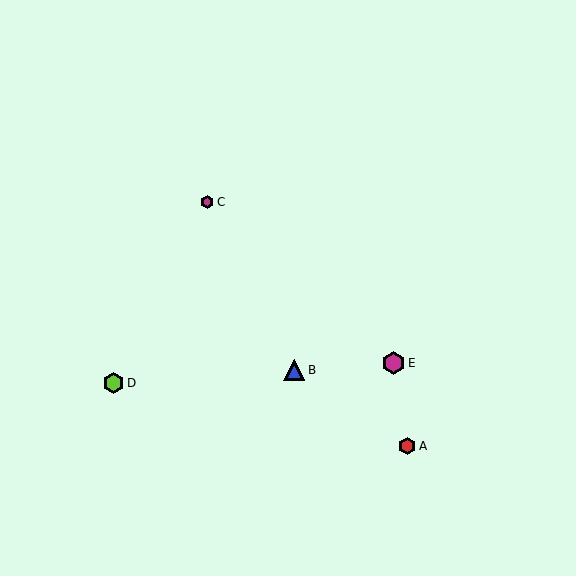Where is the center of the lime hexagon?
The center of the lime hexagon is at (113, 383).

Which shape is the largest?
The magenta hexagon (labeled E) is the largest.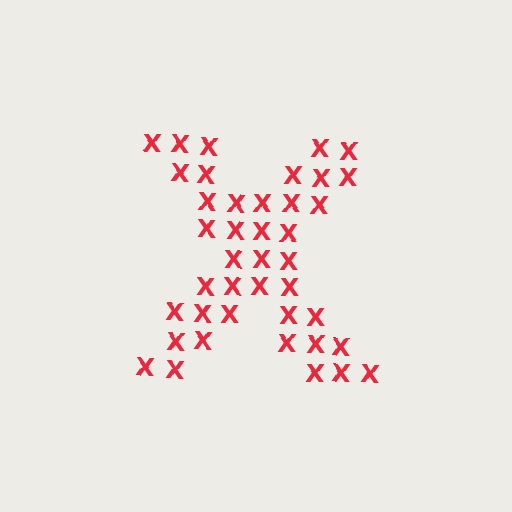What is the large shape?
The large shape is the letter X.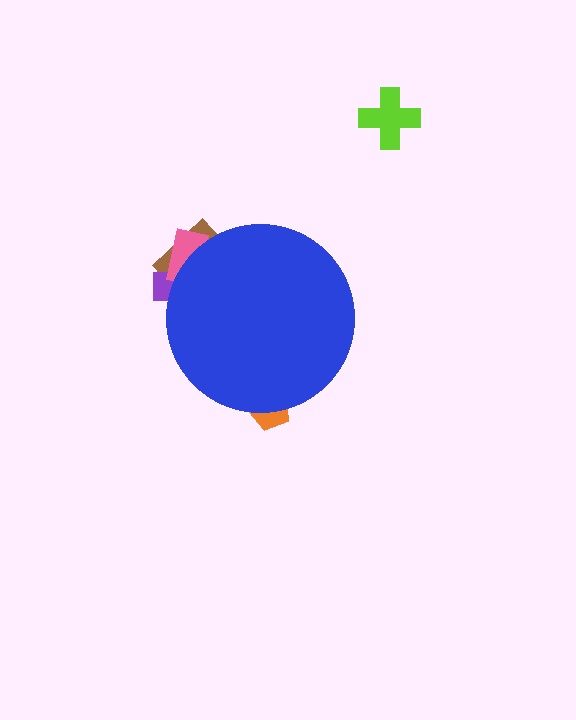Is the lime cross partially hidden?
No, the lime cross is fully visible.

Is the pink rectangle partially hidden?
Yes, the pink rectangle is partially hidden behind the blue circle.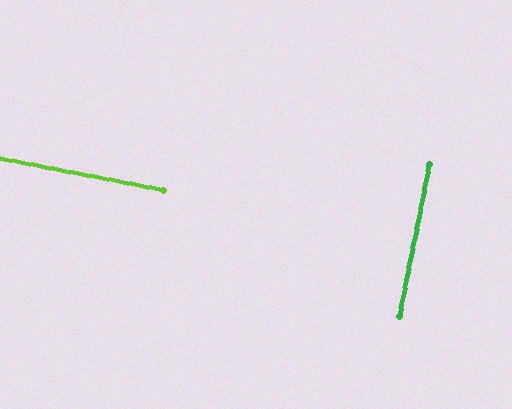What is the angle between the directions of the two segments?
Approximately 90 degrees.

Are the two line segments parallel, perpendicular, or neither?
Perpendicular — they meet at approximately 90°.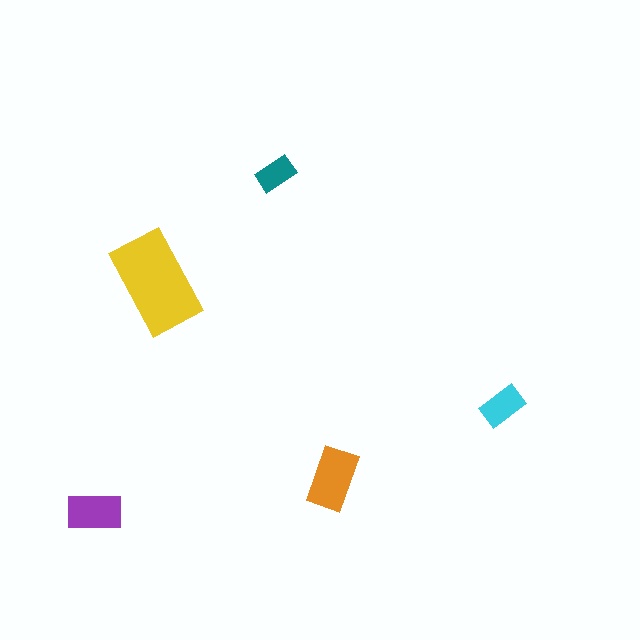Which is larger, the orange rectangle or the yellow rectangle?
The yellow one.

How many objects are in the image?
There are 5 objects in the image.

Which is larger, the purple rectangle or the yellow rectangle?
The yellow one.